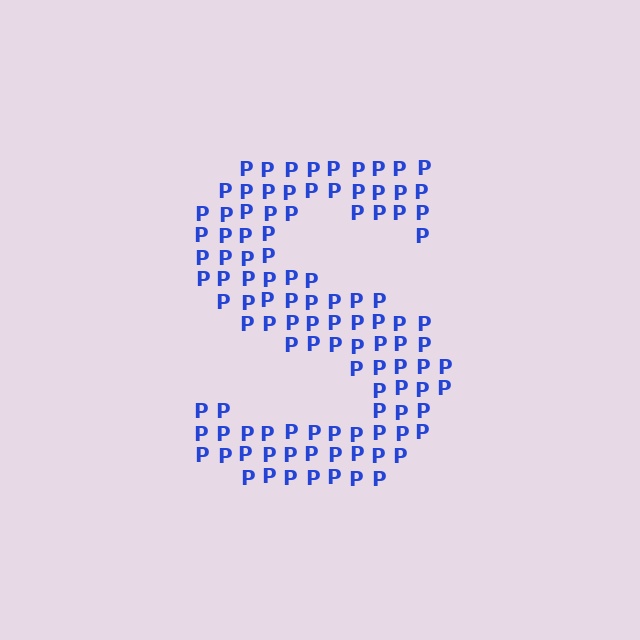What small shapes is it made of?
It is made of small letter P's.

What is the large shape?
The large shape is the letter S.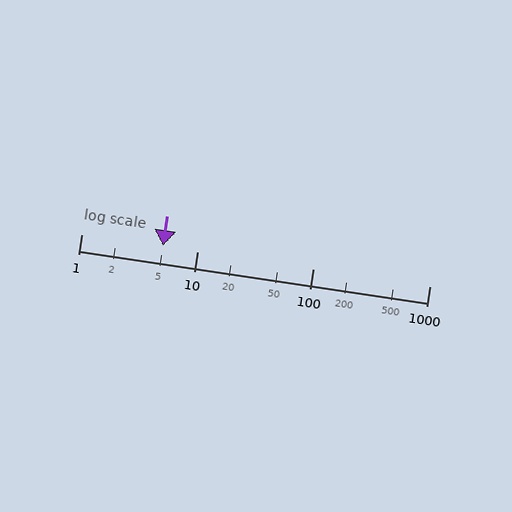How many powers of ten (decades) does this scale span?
The scale spans 3 decades, from 1 to 1000.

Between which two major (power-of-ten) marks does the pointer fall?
The pointer is between 1 and 10.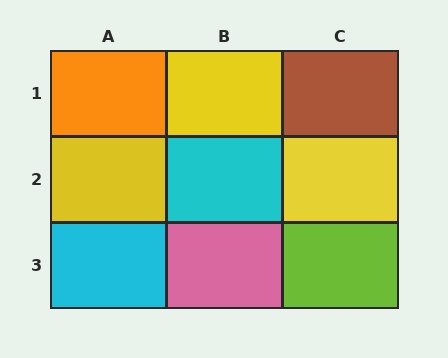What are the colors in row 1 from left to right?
Orange, yellow, brown.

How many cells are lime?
1 cell is lime.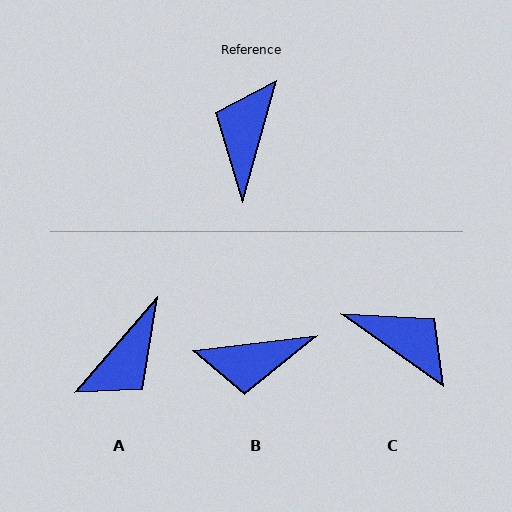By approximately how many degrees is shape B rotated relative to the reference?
Approximately 112 degrees counter-clockwise.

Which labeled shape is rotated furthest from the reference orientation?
A, about 154 degrees away.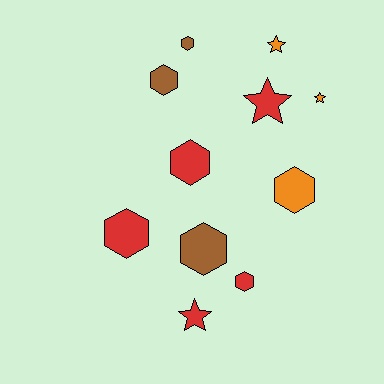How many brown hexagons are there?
There are 3 brown hexagons.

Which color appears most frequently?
Red, with 5 objects.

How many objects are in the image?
There are 11 objects.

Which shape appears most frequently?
Hexagon, with 7 objects.